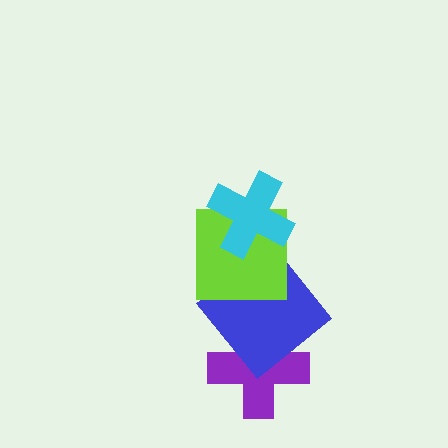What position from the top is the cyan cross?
The cyan cross is 1st from the top.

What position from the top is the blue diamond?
The blue diamond is 3rd from the top.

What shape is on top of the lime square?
The cyan cross is on top of the lime square.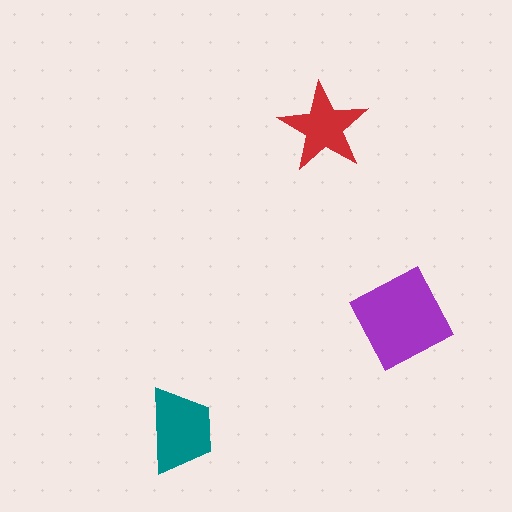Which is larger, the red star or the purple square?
The purple square.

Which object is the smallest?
The red star.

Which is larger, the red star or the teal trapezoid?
The teal trapezoid.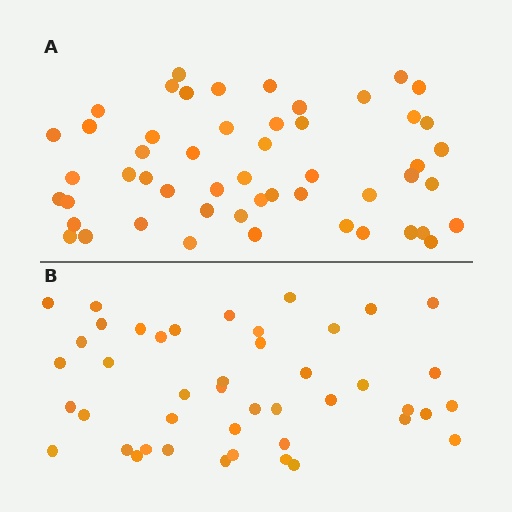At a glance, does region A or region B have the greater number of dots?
Region A (the top region) has more dots.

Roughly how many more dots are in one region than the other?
Region A has roughly 8 or so more dots than region B.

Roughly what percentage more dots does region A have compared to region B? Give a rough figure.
About 20% more.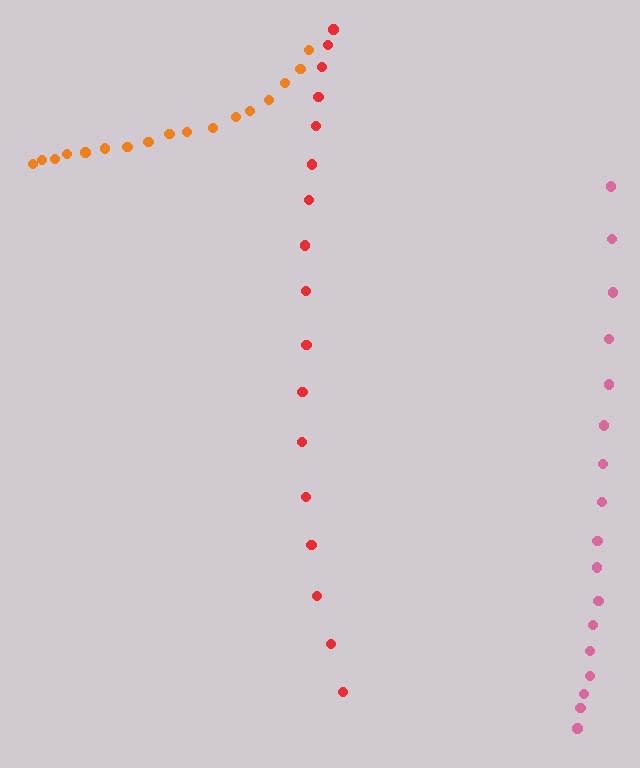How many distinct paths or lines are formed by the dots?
There are 3 distinct paths.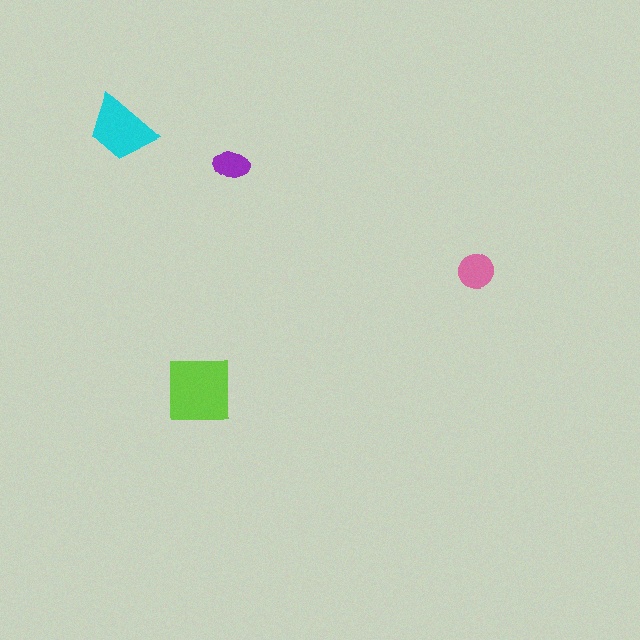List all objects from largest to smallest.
The lime square, the cyan trapezoid, the pink circle, the purple ellipse.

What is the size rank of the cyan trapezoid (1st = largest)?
2nd.